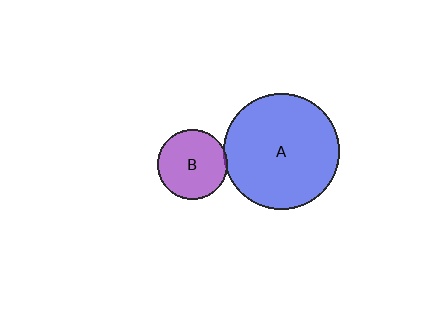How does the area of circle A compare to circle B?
Approximately 2.7 times.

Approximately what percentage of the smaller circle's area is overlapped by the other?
Approximately 5%.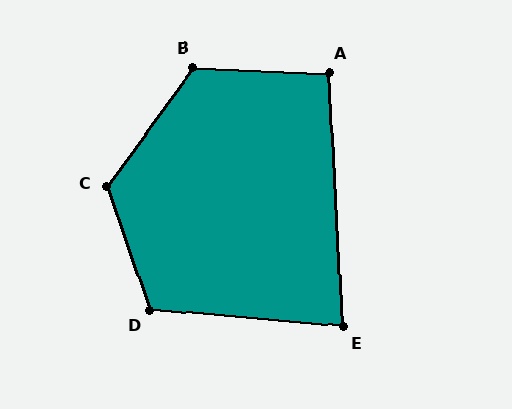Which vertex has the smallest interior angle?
E, at approximately 82 degrees.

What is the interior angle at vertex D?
Approximately 114 degrees (obtuse).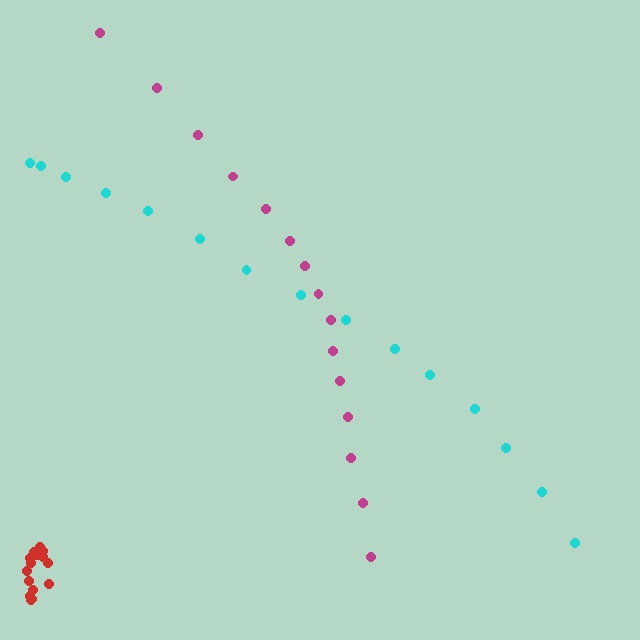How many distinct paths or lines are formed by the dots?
There are 3 distinct paths.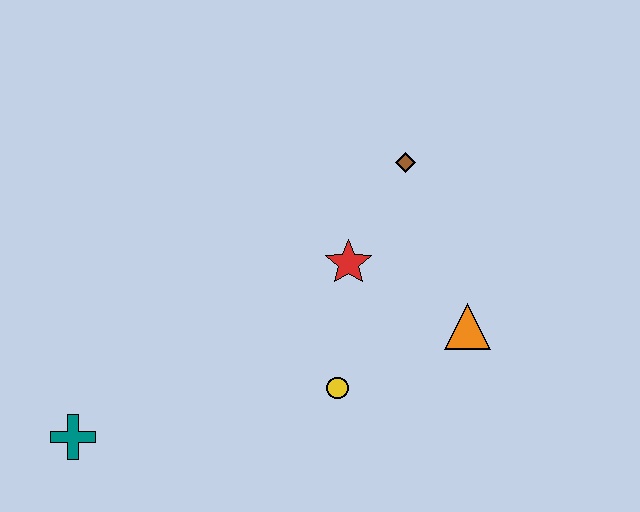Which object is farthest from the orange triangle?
The teal cross is farthest from the orange triangle.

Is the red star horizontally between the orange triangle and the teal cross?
Yes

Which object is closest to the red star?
The brown diamond is closest to the red star.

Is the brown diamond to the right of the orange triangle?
No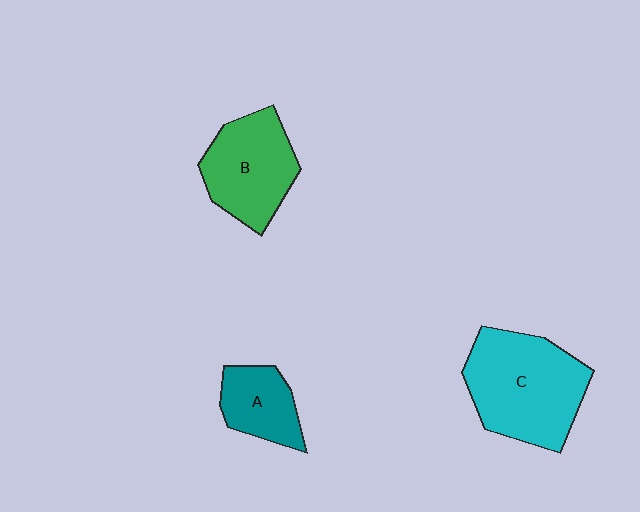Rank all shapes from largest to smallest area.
From largest to smallest: C (cyan), B (green), A (teal).